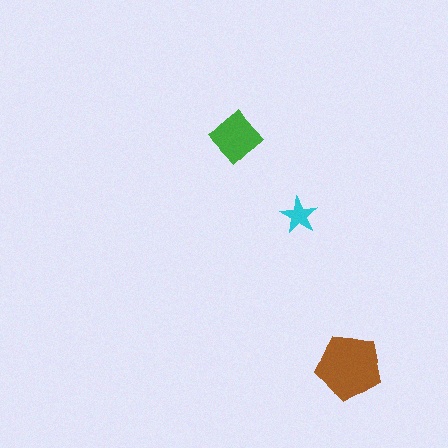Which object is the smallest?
The cyan star.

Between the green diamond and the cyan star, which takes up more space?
The green diamond.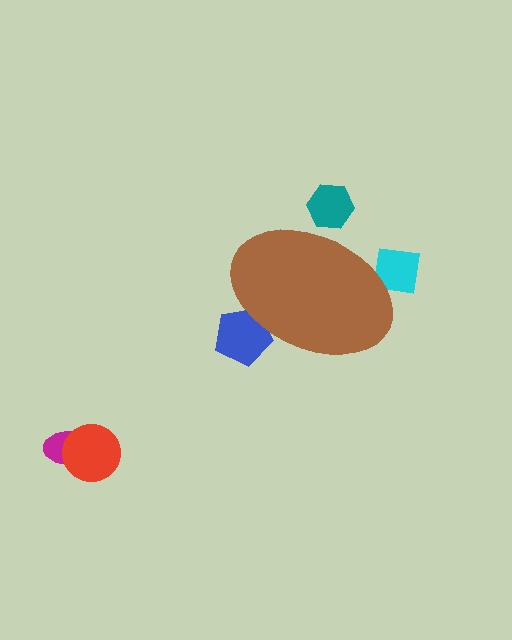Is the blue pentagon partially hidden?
Yes, the blue pentagon is partially hidden behind the brown ellipse.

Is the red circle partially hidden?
No, the red circle is fully visible.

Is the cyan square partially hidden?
Yes, the cyan square is partially hidden behind the brown ellipse.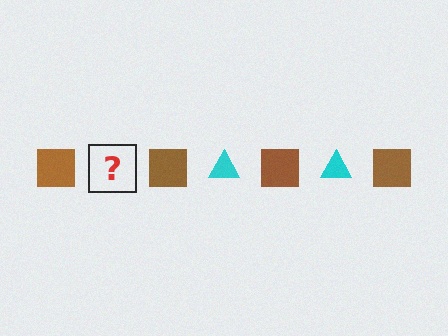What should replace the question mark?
The question mark should be replaced with a cyan triangle.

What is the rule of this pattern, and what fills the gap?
The rule is that the pattern alternates between brown square and cyan triangle. The gap should be filled with a cyan triangle.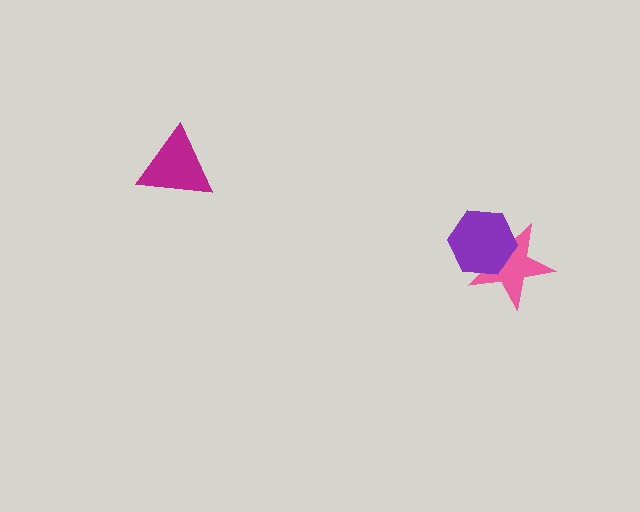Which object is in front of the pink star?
The purple hexagon is in front of the pink star.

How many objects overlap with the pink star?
1 object overlaps with the pink star.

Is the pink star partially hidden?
Yes, it is partially covered by another shape.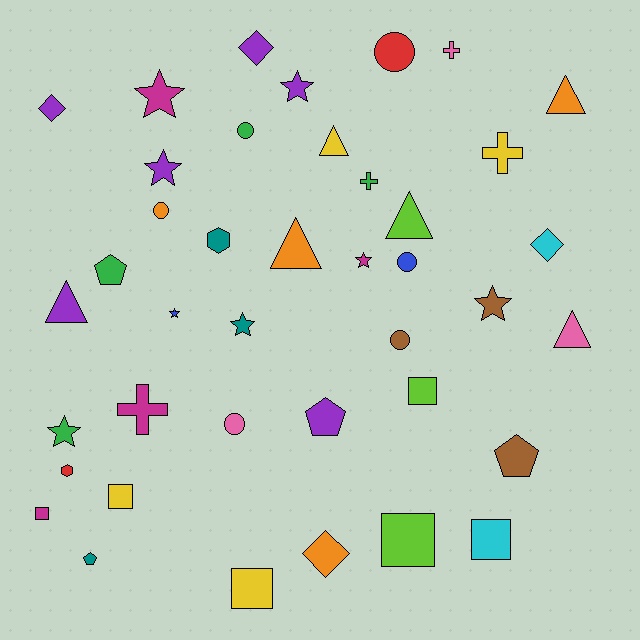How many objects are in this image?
There are 40 objects.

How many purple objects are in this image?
There are 6 purple objects.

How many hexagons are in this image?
There are 2 hexagons.